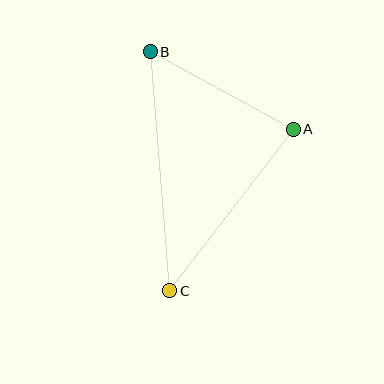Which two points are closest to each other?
Points A and B are closest to each other.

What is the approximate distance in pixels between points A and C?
The distance between A and C is approximately 204 pixels.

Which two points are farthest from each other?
Points B and C are farthest from each other.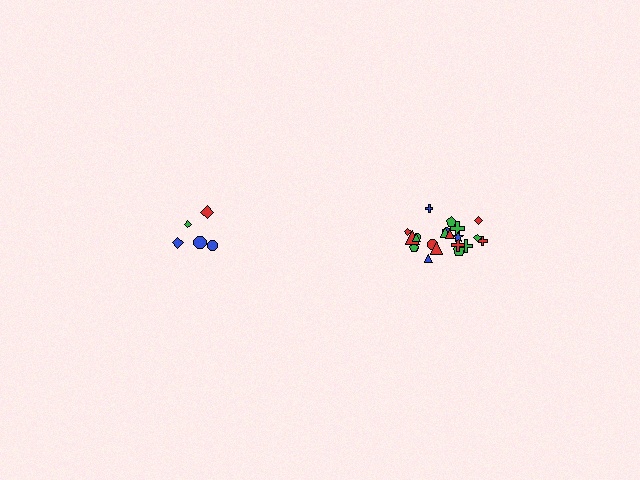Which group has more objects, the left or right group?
The right group.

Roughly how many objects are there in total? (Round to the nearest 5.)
Roughly 25 objects in total.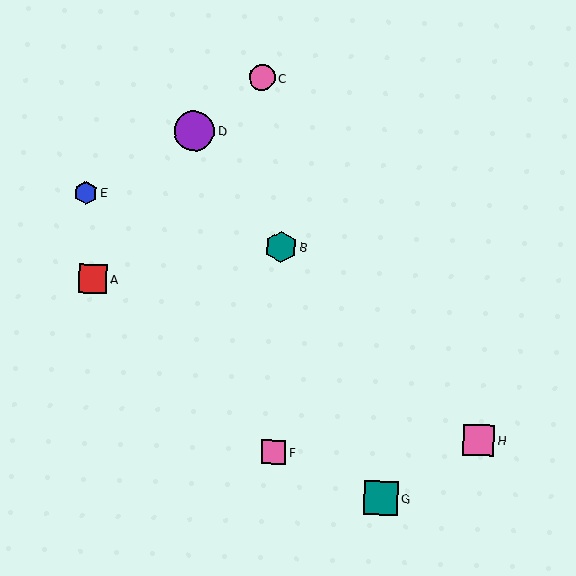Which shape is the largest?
The purple circle (labeled D) is the largest.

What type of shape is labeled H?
Shape H is a pink square.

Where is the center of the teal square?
The center of the teal square is at (381, 498).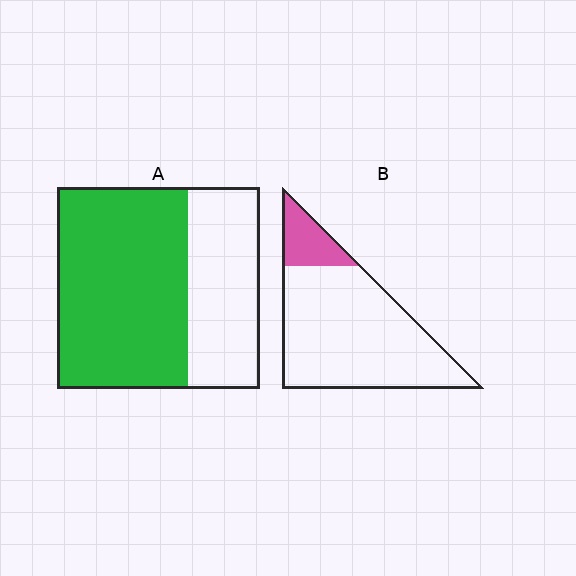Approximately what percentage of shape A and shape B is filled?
A is approximately 65% and B is approximately 15%.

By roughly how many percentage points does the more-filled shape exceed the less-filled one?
By roughly 50 percentage points (A over B).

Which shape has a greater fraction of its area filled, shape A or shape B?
Shape A.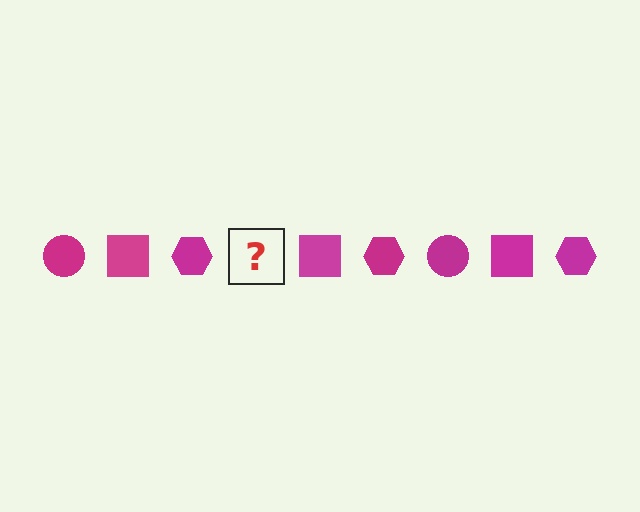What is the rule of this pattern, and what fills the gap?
The rule is that the pattern cycles through circle, square, hexagon shapes in magenta. The gap should be filled with a magenta circle.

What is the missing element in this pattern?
The missing element is a magenta circle.